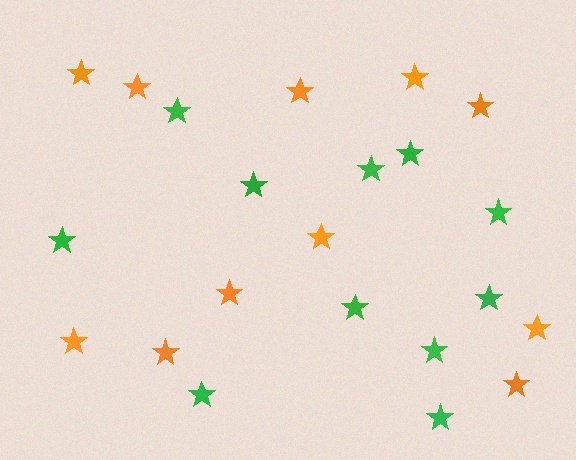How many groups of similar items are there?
There are 2 groups: one group of green stars (11) and one group of orange stars (11).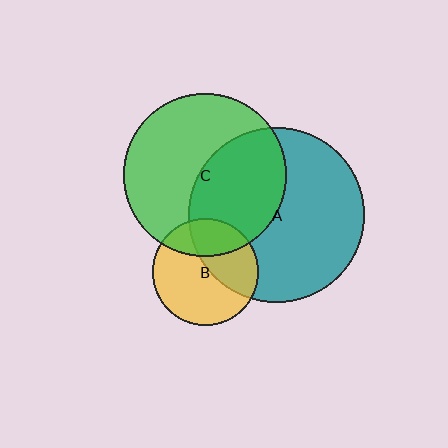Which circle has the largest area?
Circle A (teal).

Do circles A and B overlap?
Yes.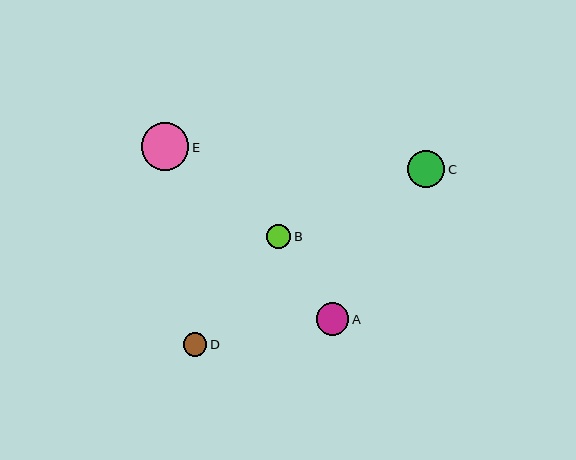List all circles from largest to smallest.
From largest to smallest: E, C, A, B, D.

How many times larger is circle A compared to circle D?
Circle A is approximately 1.4 times the size of circle D.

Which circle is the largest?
Circle E is the largest with a size of approximately 47 pixels.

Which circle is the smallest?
Circle D is the smallest with a size of approximately 23 pixels.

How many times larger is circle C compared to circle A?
Circle C is approximately 1.1 times the size of circle A.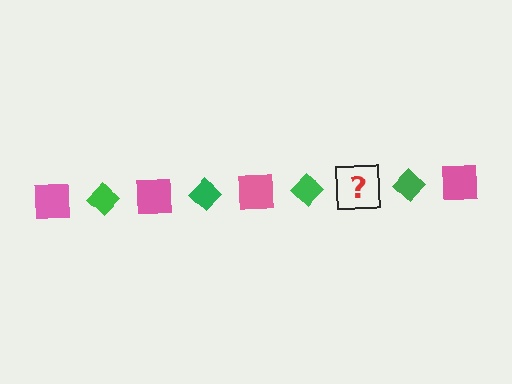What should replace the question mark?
The question mark should be replaced with a pink square.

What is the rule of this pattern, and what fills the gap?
The rule is that the pattern alternates between pink square and green diamond. The gap should be filled with a pink square.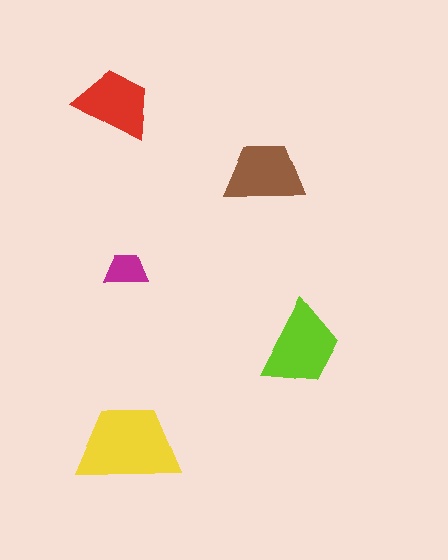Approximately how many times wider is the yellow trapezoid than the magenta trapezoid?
About 2.5 times wider.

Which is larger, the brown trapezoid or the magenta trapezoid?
The brown one.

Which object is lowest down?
The yellow trapezoid is bottommost.